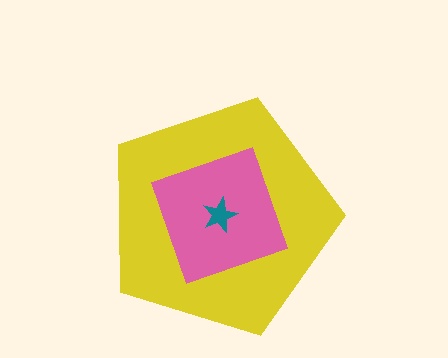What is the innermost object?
The teal star.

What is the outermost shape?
The yellow pentagon.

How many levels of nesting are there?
3.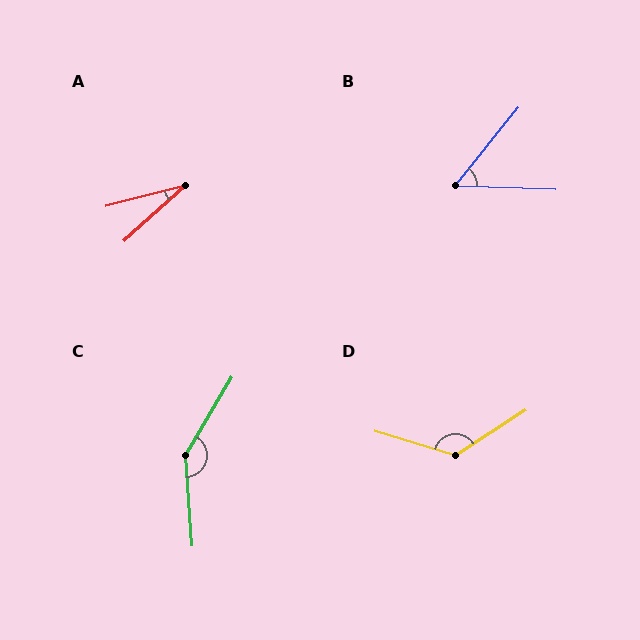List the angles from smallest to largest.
A (28°), B (53°), D (130°), C (145°).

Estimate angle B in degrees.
Approximately 53 degrees.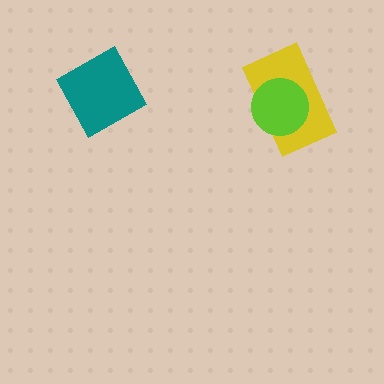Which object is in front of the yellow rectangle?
The lime circle is in front of the yellow rectangle.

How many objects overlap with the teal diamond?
0 objects overlap with the teal diamond.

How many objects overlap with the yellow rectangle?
1 object overlaps with the yellow rectangle.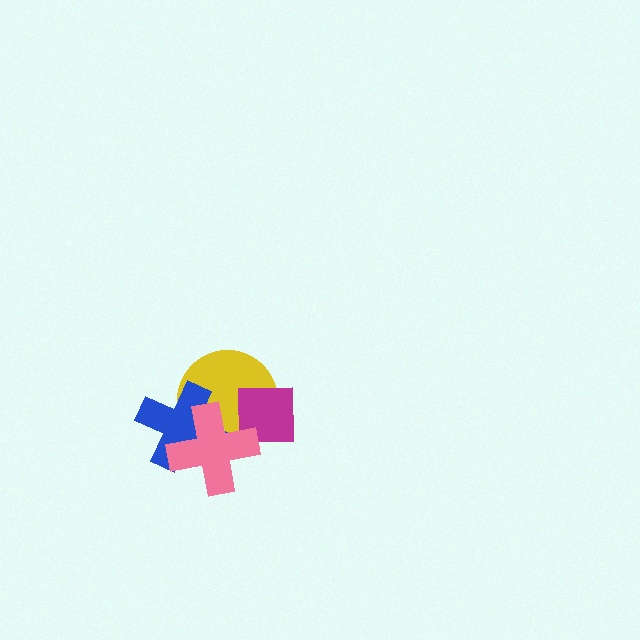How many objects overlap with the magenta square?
2 objects overlap with the magenta square.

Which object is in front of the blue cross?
The pink cross is in front of the blue cross.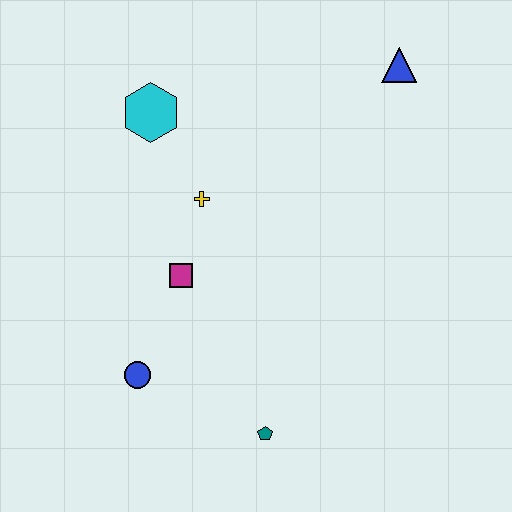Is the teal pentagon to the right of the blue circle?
Yes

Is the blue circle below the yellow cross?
Yes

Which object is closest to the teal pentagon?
The blue circle is closest to the teal pentagon.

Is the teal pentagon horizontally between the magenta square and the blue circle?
No